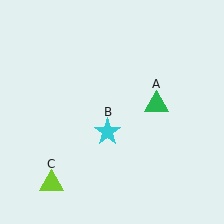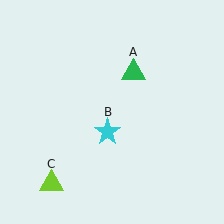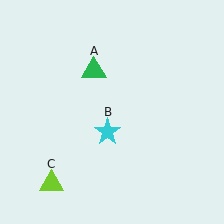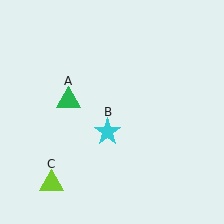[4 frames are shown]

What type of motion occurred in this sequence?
The green triangle (object A) rotated counterclockwise around the center of the scene.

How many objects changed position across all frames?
1 object changed position: green triangle (object A).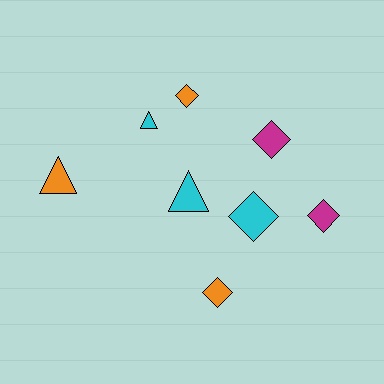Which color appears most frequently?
Cyan, with 3 objects.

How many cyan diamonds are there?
There is 1 cyan diamond.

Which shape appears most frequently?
Diamond, with 5 objects.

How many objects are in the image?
There are 8 objects.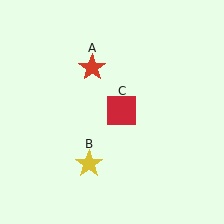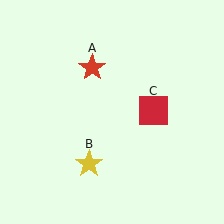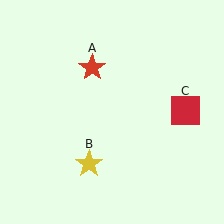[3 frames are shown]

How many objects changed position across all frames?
1 object changed position: red square (object C).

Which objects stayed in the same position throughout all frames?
Red star (object A) and yellow star (object B) remained stationary.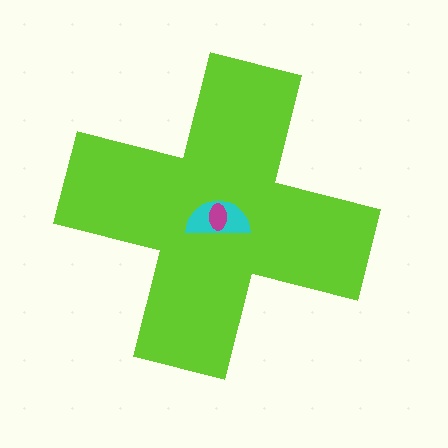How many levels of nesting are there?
3.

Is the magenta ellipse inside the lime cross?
Yes.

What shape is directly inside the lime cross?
The cyan semicircle.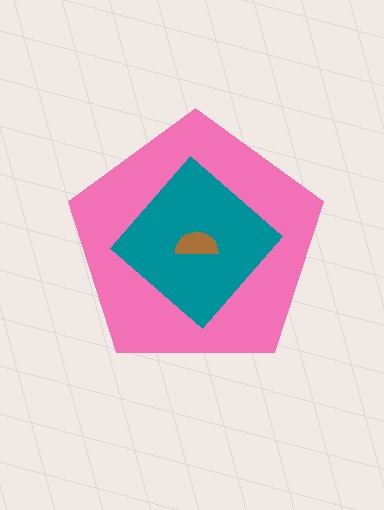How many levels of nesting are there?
3.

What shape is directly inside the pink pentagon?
The teal diamond.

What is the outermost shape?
The pink pentagon.